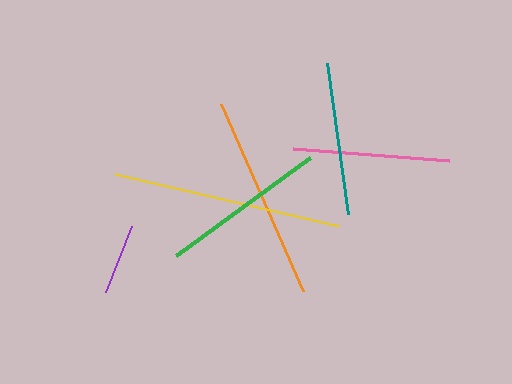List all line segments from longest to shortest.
From longest to shortest: yellow, orange, green, pink, teal, purple.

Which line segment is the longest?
The yellow line is the longest at approximately 230 pixels.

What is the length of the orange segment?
The orange segment is approximately 204 pixels long.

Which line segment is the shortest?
The purple line is the shortest at approximately 70 pixels.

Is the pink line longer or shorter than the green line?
The green line is longer than the pink line.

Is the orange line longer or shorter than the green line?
The orange line is longer than the green line.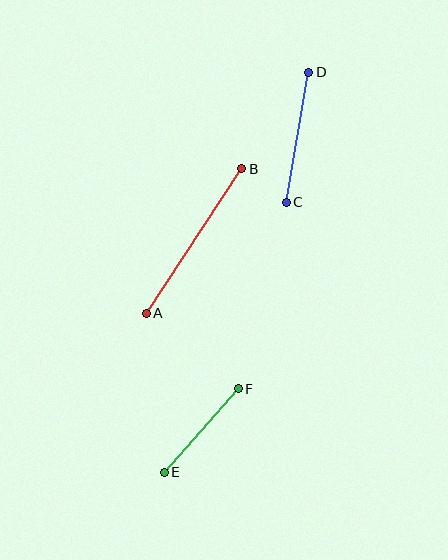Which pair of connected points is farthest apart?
Points A and B are farthest apart.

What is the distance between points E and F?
The distance is approximately 112 pixels.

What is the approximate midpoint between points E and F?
The midpoint is at approximately (201, 430) pixels.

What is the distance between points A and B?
The distance is approximately 173 pixels.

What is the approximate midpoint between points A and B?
The midpoint is at approximately (194, 241) pixels.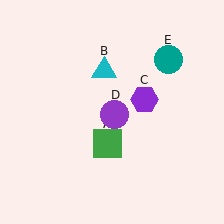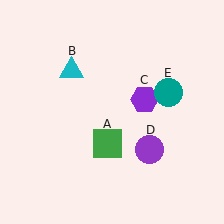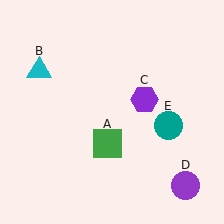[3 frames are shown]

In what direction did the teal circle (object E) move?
The teal circle (object E) moved down.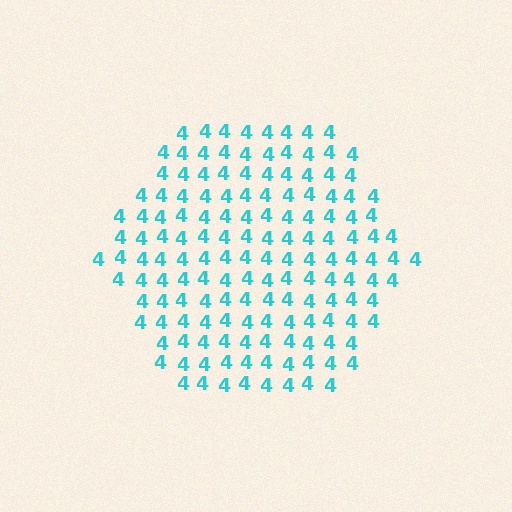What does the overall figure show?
The overall figure shows a hexagon.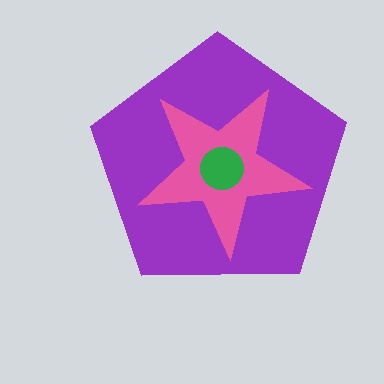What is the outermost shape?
The purple pentagon.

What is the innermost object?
The green circle.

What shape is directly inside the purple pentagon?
The pink star.